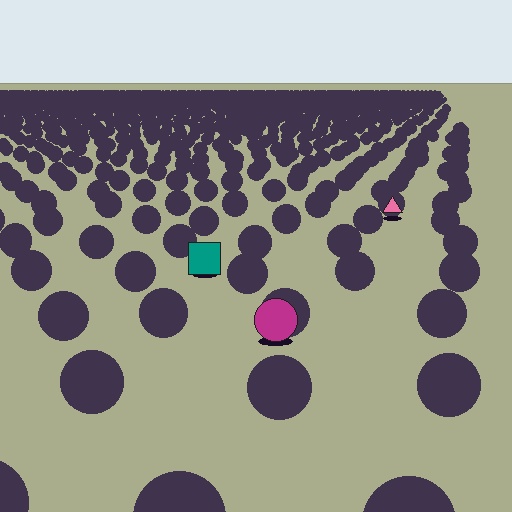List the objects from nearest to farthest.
From nearest to farthest: the magenta circle, the teal square, the pink triangle.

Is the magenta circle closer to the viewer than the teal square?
Yes. The magenta circle is closer — you can tell from the texture gradient: the ground texture is coarser near it.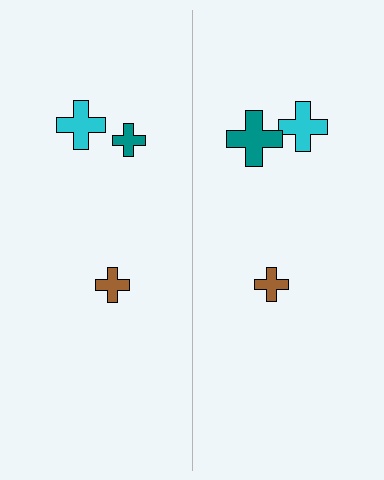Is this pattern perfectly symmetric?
No, the pattern is not perfectly symmetric. The teal cross on the right side has a different size than its mirror counterpart.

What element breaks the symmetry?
The teal cross on the right side has a different size than its mirror counterpart.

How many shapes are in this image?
There are 6 shapes in this image.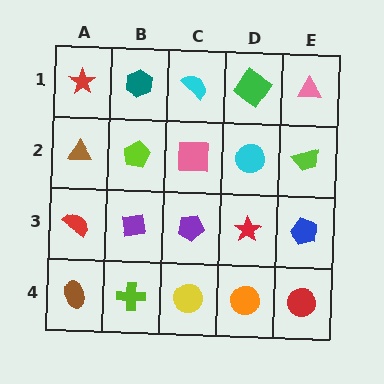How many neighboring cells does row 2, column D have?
4.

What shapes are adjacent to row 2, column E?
A pink triangle (row 1, column E), a blue pentagon (row 3, column E), a cyan circle (row 2, column D).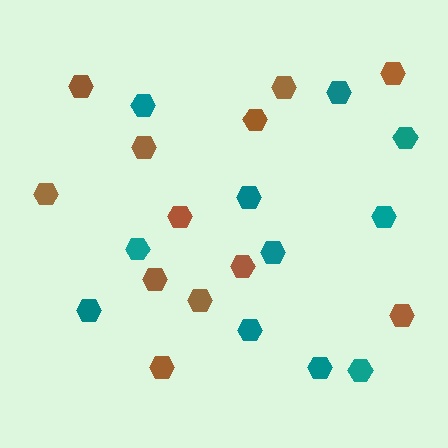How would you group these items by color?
There are 2 groups: one group of teal hexagons (11) and one group of brown hexagons (12).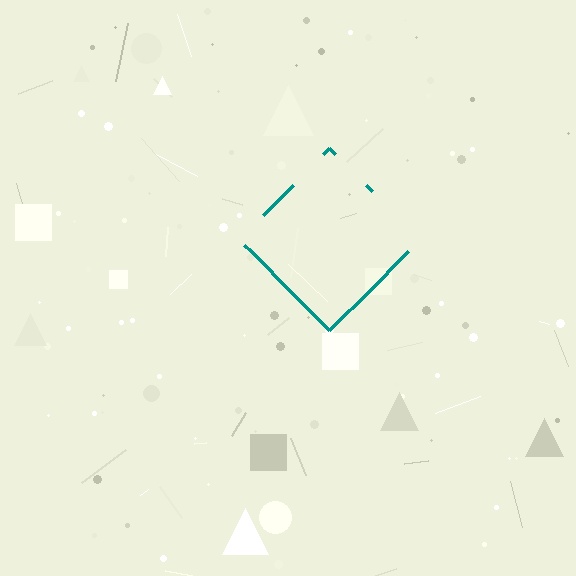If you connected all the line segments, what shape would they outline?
They would outline a diamond.